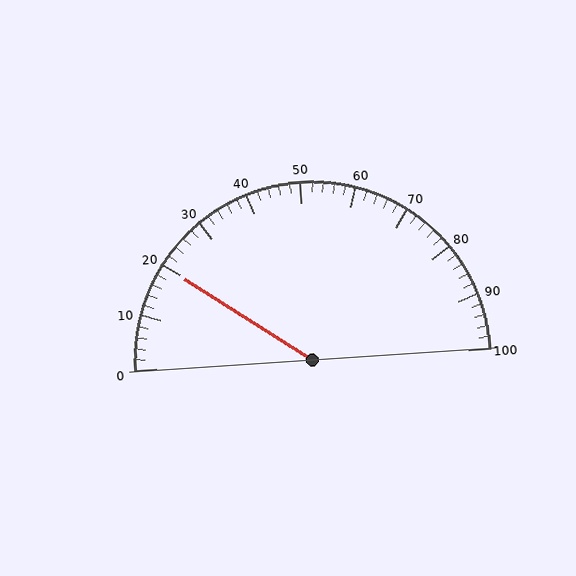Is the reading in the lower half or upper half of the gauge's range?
The reading is in the lower half of the range (0 to 100).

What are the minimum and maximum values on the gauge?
The gauge ranges from 0 to 100.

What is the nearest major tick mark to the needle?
The nearest major tick mark is 20.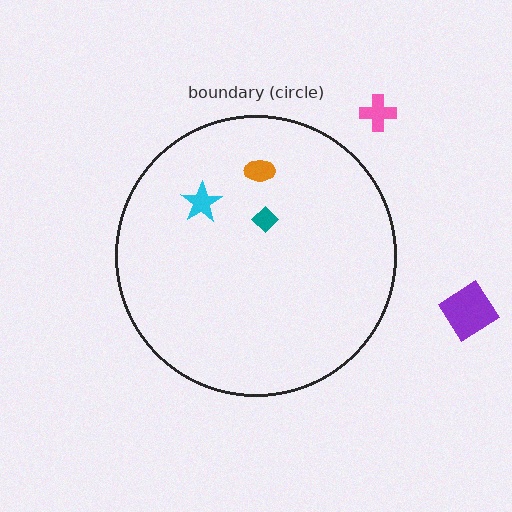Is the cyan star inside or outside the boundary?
Inside.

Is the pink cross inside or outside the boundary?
Outside.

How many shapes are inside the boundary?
3 inside, 2 outside.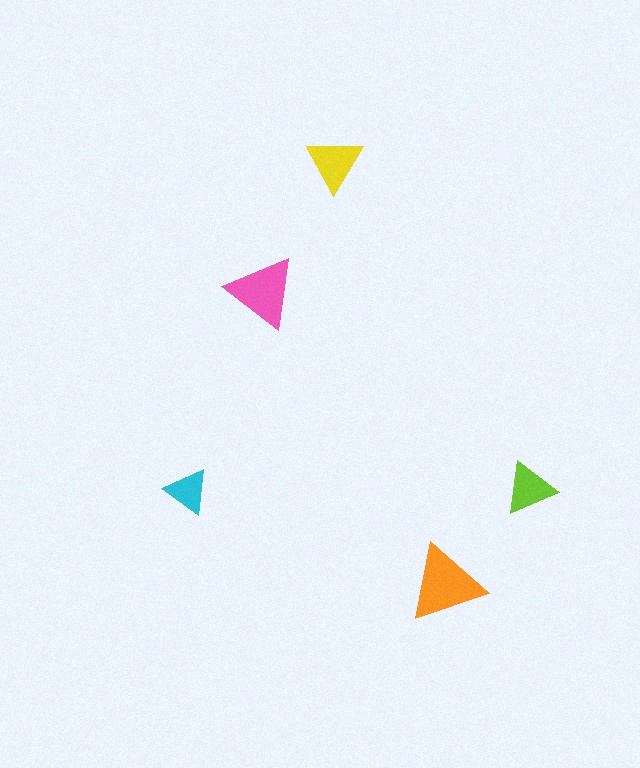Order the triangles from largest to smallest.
the orange one, the pink one, the yellow one, the lime one, the cyan one.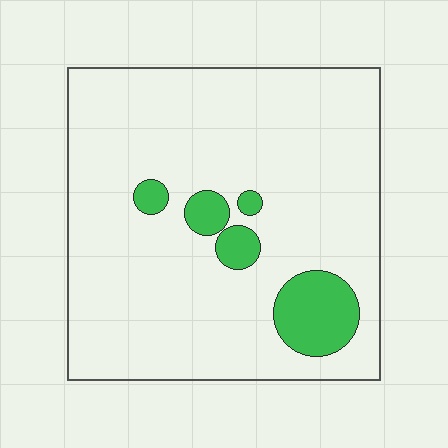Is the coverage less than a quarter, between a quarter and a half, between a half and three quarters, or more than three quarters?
Less than a quarter.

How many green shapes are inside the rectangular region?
5.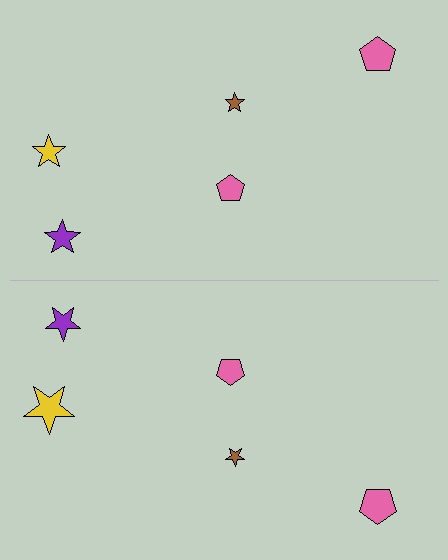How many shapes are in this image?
There are 10 shapes in this image.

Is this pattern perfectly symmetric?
No, the pattern is not perfectly symmetric. The yellow star on the bottom side has a different size than its mirror counterpart.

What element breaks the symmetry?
The yellow star on the bottom side has a different size than its mirror counterpart.